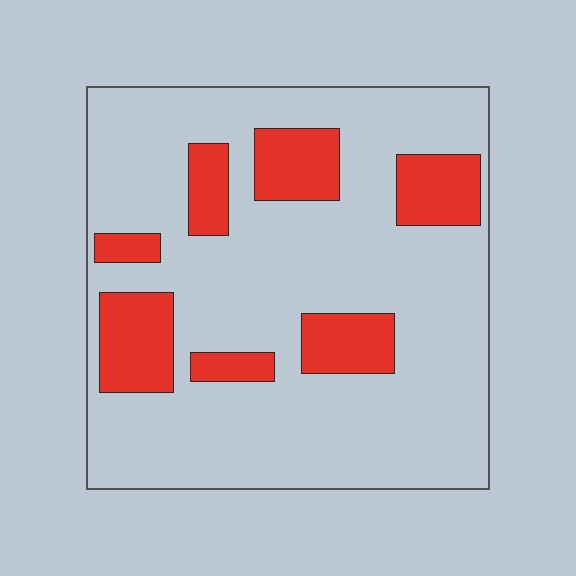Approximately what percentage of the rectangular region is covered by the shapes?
Approximately 20%.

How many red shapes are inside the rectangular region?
7.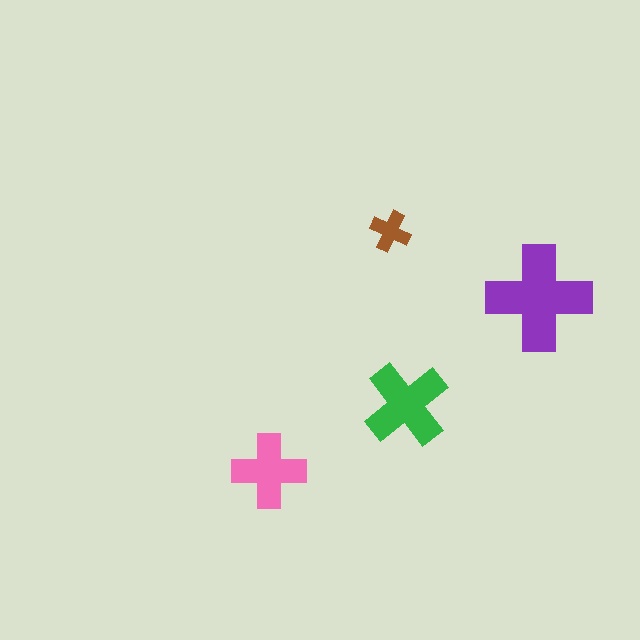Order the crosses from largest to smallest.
the purple one, the green one, the pink one, the brown one.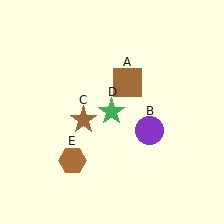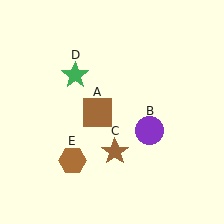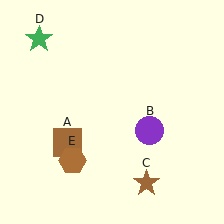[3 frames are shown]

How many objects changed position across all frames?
3 objects changed position: brown square (object A), brown star (object C), green star (object D).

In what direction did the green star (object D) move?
The green star (object D) moved up and to the left.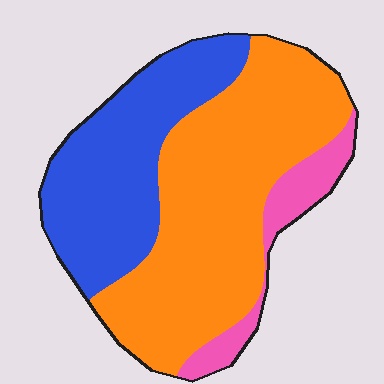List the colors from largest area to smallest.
From largest to smallest: orange, blue, pink.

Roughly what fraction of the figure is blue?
Blue covers about 35% of the figure.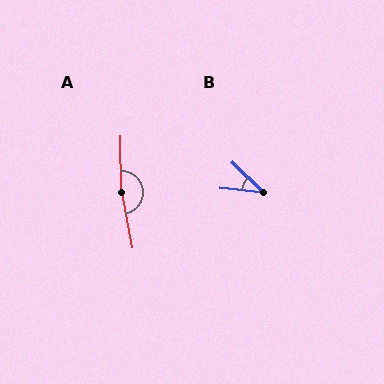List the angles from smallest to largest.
B (37°), A (170°).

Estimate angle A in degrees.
Approximately 170 degrees.